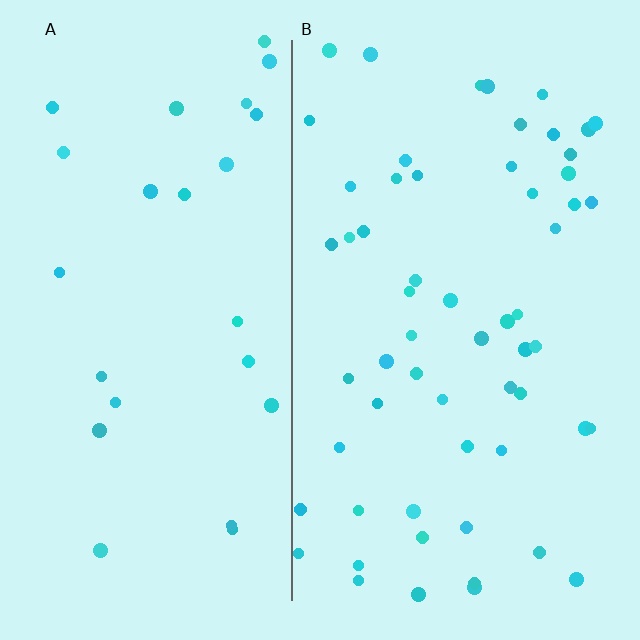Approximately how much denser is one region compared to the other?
Approximately 2.3× — region B over region A.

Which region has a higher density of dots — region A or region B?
B (the right).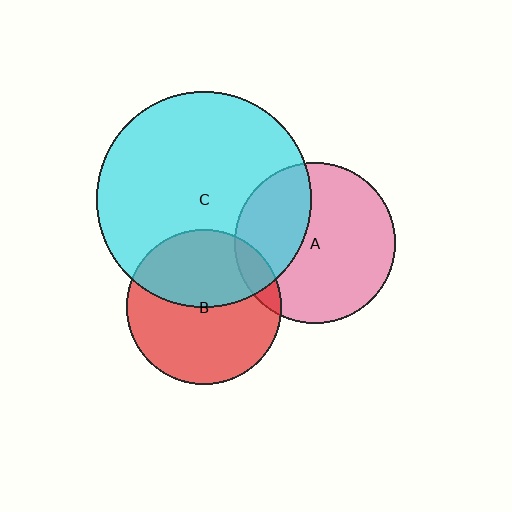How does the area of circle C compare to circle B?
Approximately 1.9 times.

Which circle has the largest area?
Circle C (cyan).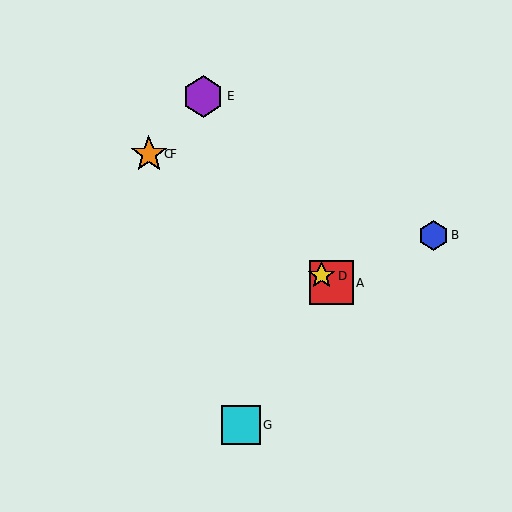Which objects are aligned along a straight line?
Objects A, C, D, F are aligned along a straight line.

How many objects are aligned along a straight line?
4 objects (A, C, D, F) are aligned along a straight line.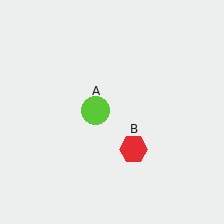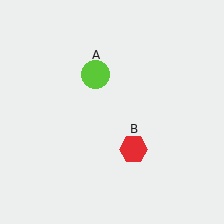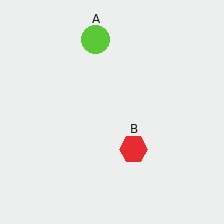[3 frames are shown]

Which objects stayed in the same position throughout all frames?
Red hexagon (object B) remained stationary.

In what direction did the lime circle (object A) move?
The lime circle (object A) moved up.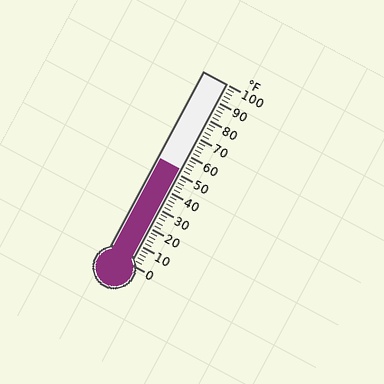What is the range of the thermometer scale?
The thermometer scale ranges from 0°F to 100°F.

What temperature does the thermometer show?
The thermometer shows approximately 52°F.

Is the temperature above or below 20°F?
The temperature is above 20°F.